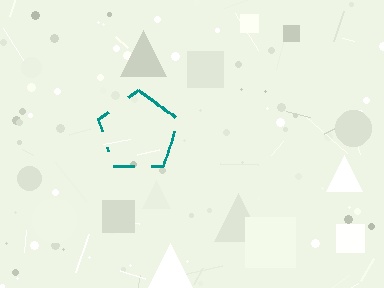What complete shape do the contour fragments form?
The contour fragments form a pentagon.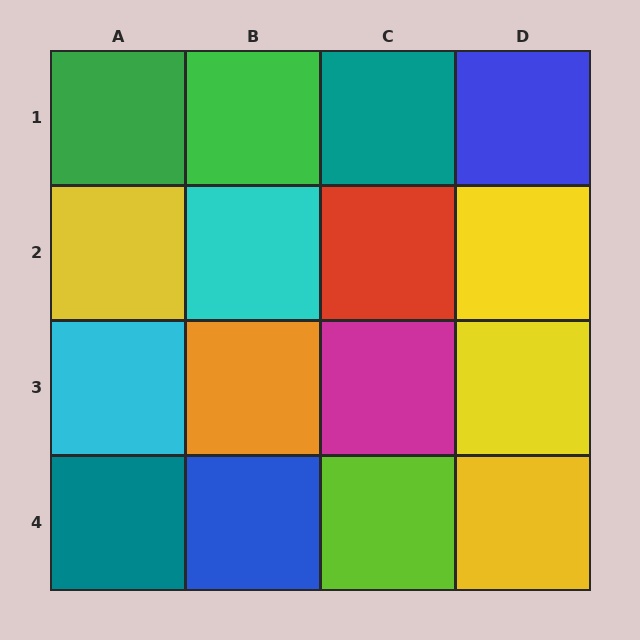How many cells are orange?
1 cell is orange.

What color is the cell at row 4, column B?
Blue.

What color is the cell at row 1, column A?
Green.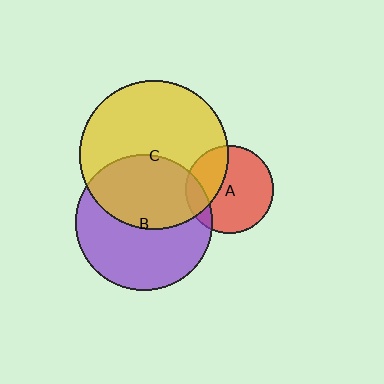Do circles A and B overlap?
Yes.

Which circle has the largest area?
Circle C (yellow).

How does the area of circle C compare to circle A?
Approximately 2.9 times.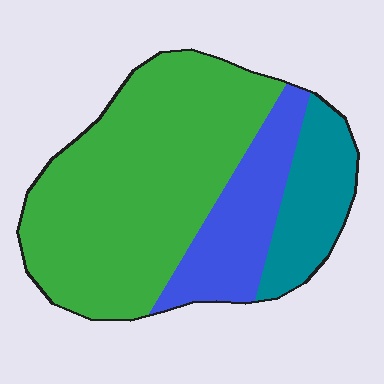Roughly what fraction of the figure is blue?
Blue takes up about one fifth (1/5) of the figure.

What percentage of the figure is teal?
Teal covers around 15% of the figure.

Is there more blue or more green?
Green.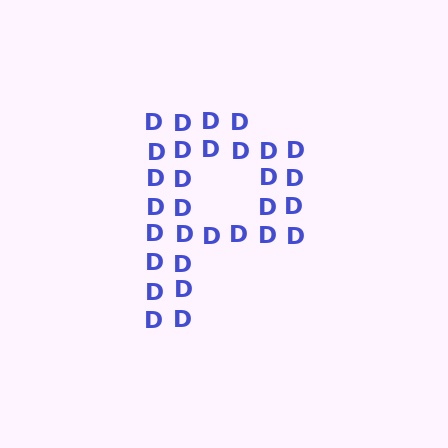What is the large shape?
The large shape is the letter P.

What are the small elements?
The small elements are letter D's.